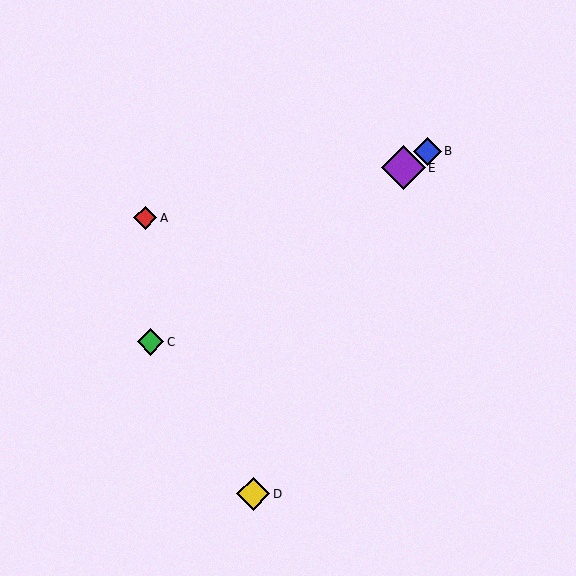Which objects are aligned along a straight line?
Objects B, C, E are aligned along a straight line.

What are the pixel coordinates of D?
Object D is at (253, 494).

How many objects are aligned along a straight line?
3 objects (B, C, E) are aligned along a straight line.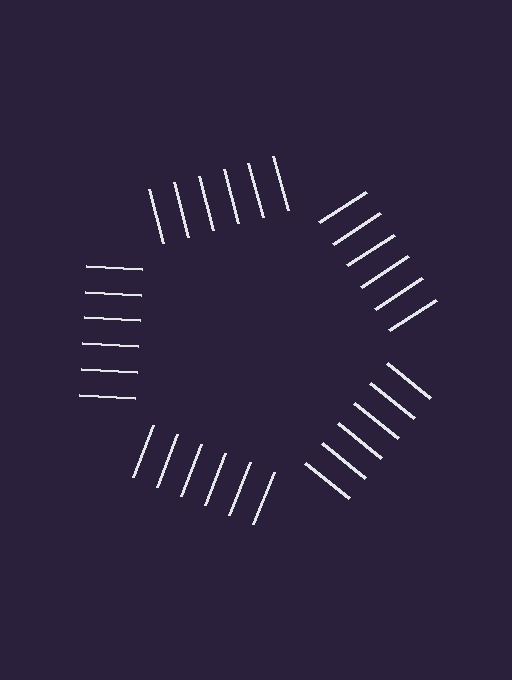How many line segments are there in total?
30 — 6 along each of the 5 edges.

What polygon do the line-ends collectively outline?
An illusory pentagon — the line segments terminate on its edges but no continuous stroke is drawn.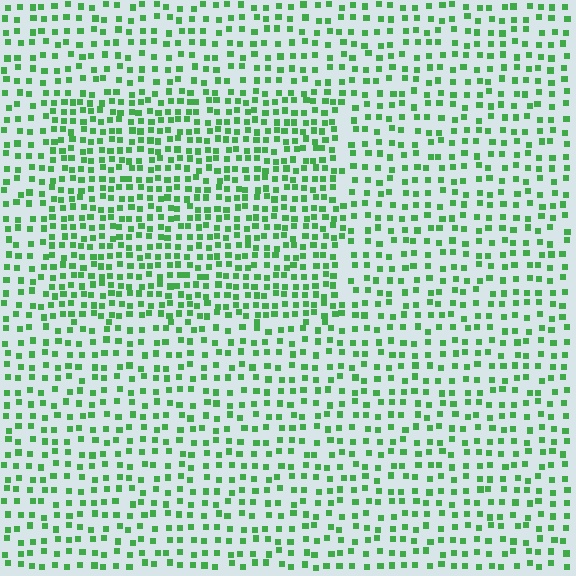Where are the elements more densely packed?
The elements are more densely packed inside the rectangle boundary.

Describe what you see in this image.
The image contains small green elements arranged at two different densities. A rectangle-shaped region is visible where the elements are more densely packed than the surrounding area.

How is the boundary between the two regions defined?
The boundary is defined by a change in element density (approximately 1.6x ratio). All elements are the same color, size, and shape.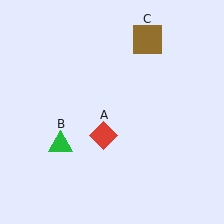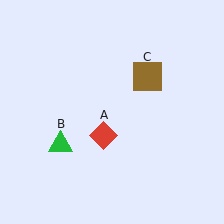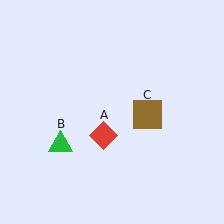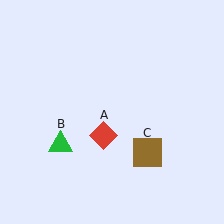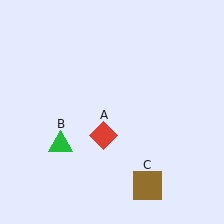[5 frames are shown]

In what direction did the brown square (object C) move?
The brown square (object C) moved down.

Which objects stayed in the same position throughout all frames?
Red diamond (object A) and green triangle (object B) remained stationary.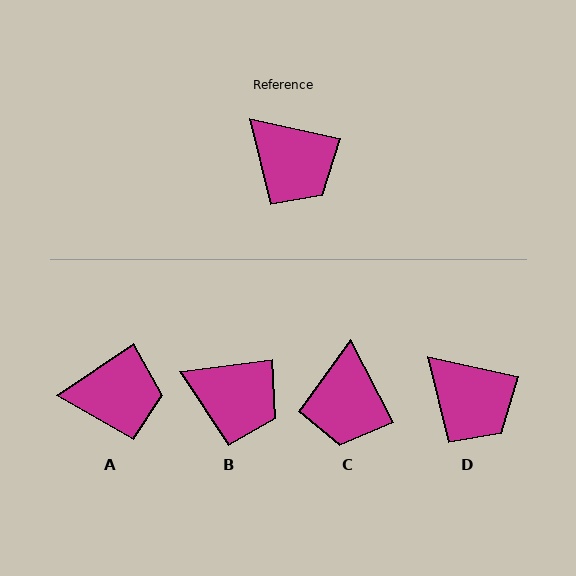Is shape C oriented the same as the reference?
No, it is off by about 50 degrees.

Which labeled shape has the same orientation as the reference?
D.